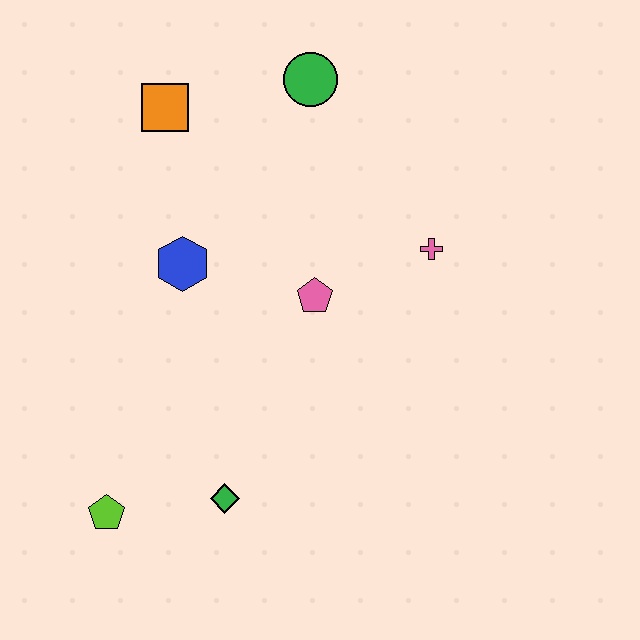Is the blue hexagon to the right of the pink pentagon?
No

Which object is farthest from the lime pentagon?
The green circle is farthest from the lime pentagon.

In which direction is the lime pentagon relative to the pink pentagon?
The lime pentagon is below the pink pentagon.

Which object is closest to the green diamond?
The lime pentagon is closest to the green diamond.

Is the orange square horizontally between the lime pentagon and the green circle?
Yes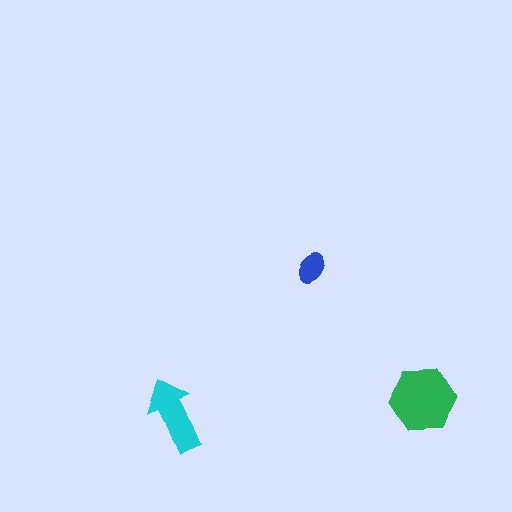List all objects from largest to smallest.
The green hexagon, the cyan arrow, the blue ellipse.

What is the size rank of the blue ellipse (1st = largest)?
3rd.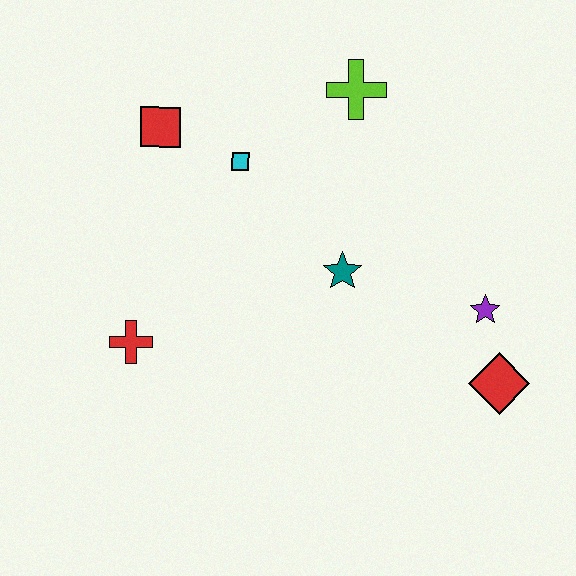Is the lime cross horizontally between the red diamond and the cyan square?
Yes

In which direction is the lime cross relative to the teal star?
The lime cross is above the teal star.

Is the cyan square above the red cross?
Yes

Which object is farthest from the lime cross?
The red cross is farthest from the lime cross.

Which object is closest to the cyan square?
The red square is closest to the cyan square.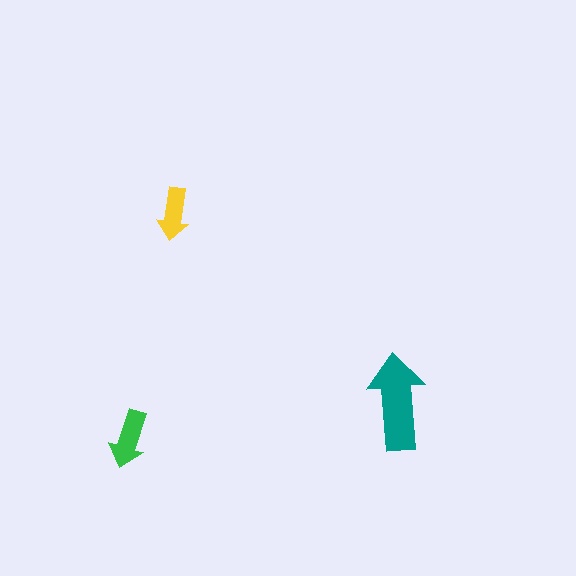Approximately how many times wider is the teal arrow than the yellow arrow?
About 2 times wider.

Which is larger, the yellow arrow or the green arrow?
The green one.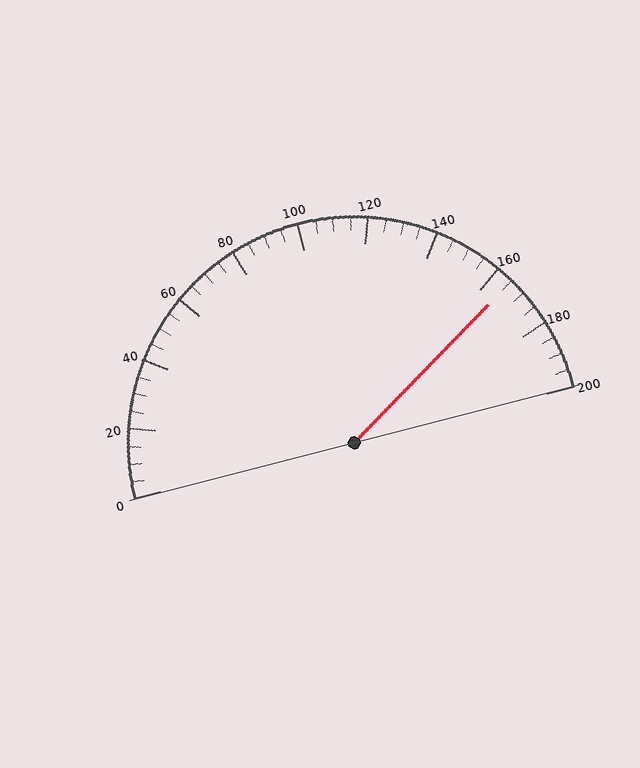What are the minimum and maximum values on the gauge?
The gauge ranges from 0 to 200.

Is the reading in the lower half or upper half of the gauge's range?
The reading is in the upper half of the range (0 to 200).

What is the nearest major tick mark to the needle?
The nearest major tick mark is 160.